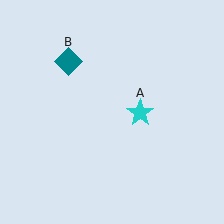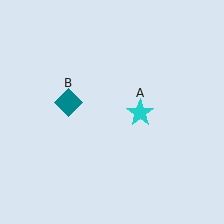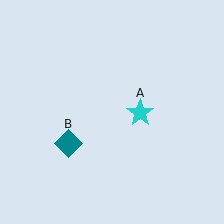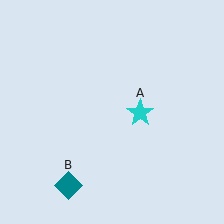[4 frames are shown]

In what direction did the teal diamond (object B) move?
The teal diamond (object B) moved down.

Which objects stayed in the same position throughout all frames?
Cyan star (object A) remained stationary.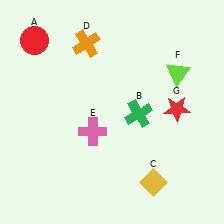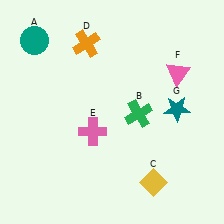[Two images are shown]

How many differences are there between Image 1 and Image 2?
There are 3 differences between the two images.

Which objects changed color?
A changed from red to teal. F changed from lime to pink. G changed from red to teal.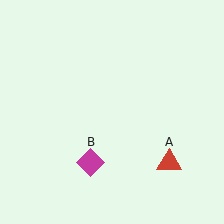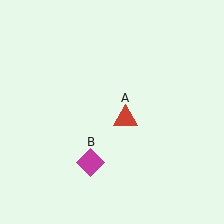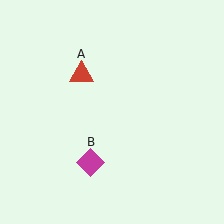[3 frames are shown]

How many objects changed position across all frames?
1 object changed position: red triangle (object A).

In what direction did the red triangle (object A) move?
The red triangle (object A) moved up and to the left.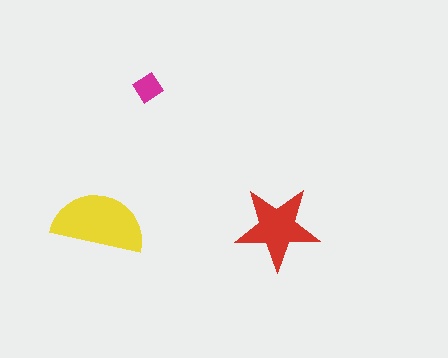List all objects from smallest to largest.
The magenta diamond, the red star, the yellow semicircle.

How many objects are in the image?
There are 3 objects in the image.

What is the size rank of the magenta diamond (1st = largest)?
3rd.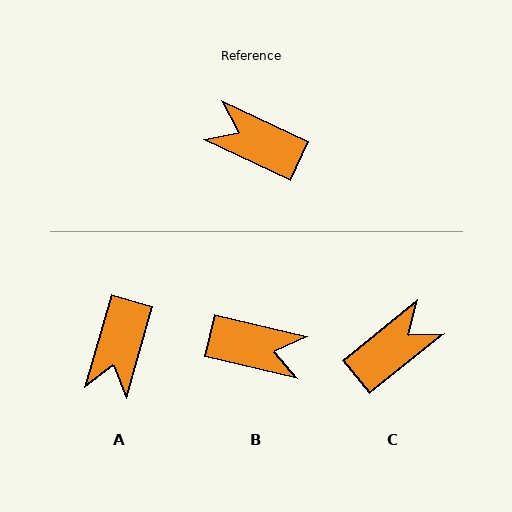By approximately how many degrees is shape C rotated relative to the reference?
Approximately 116 degrees clockwise.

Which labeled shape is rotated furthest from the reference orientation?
B, about 168 degrees away.